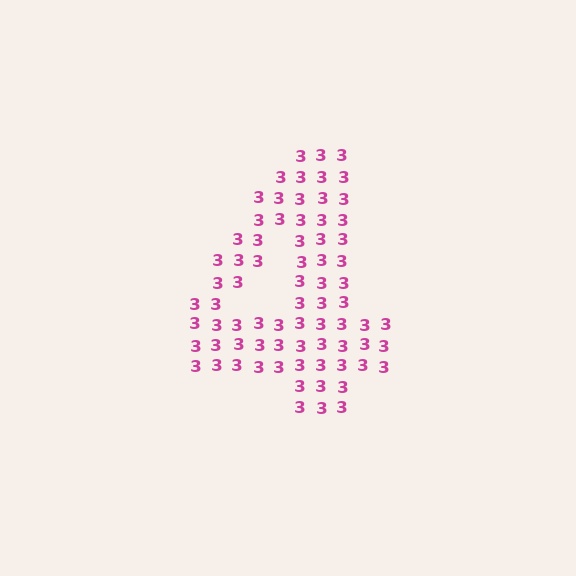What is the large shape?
The large shape is the digit 4.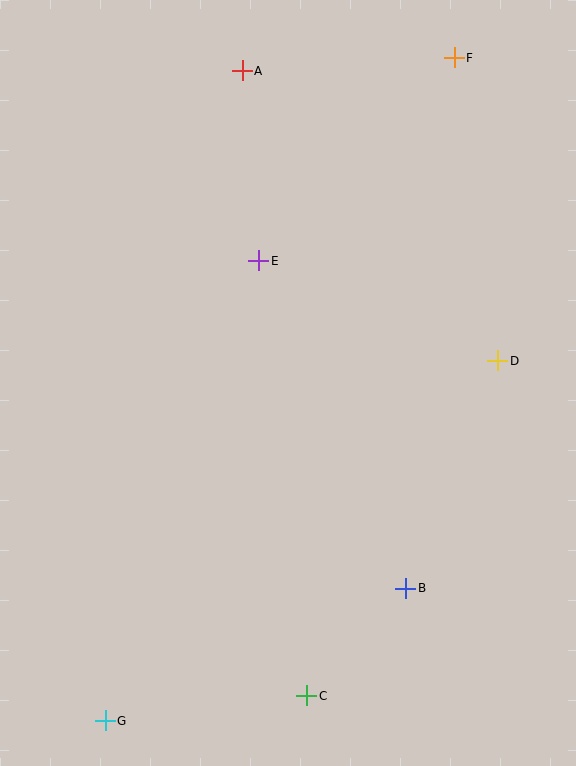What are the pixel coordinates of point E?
Point E is at (259, 261).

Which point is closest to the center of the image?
Point E at (259, 261) is closest to the center.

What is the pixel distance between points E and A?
The distance between E and A is 191 pixels.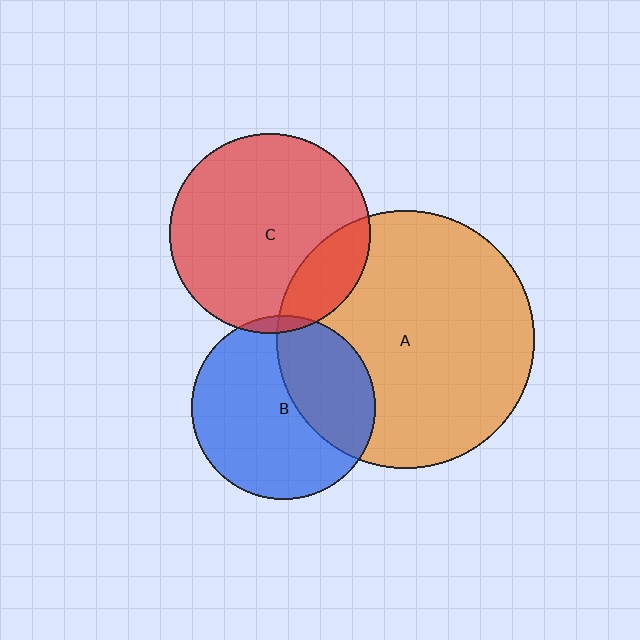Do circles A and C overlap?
Yes.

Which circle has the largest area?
Circle A (orange).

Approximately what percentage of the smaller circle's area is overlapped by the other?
Approximately 20%.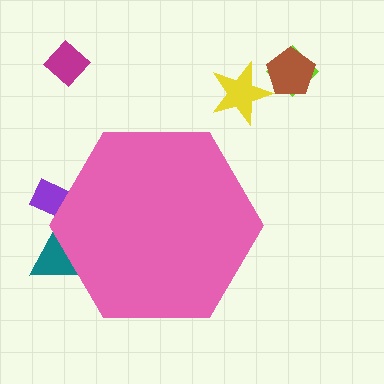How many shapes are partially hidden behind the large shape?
2 shapes are partially hidden.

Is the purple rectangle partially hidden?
Yes, the purple rectangle is partially hidden behind the pink hexagon.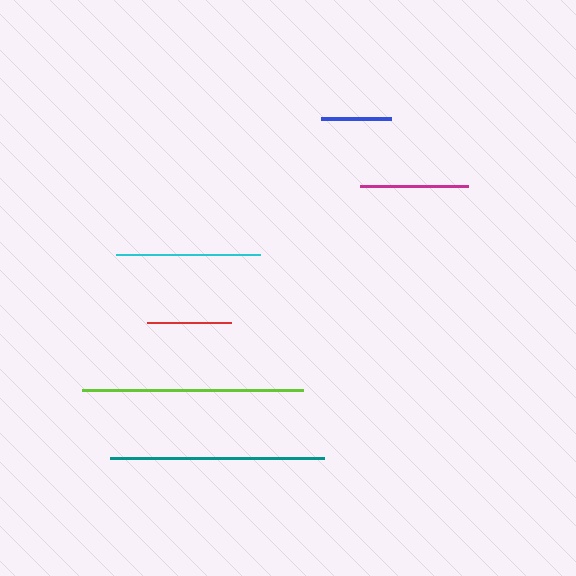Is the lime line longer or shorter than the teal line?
The lime line is longer than the teal line.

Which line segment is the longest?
The lime line is the longest at approximately 221 pixels.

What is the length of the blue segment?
The blue segment is approximately 71 pixels long.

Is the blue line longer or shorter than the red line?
The red line is longer than the blue line.